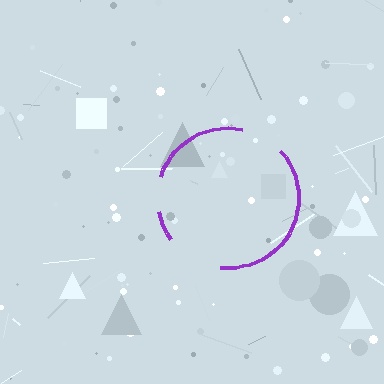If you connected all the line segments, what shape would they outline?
They would outline a circle.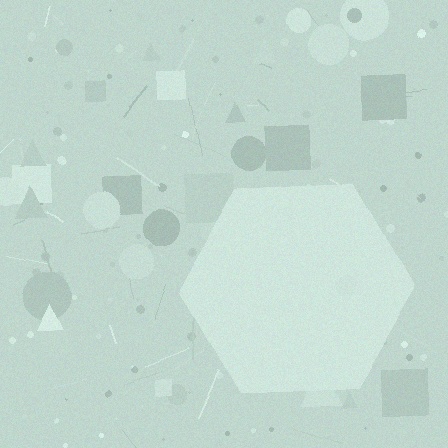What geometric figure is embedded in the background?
A hexagon is embedded in the background.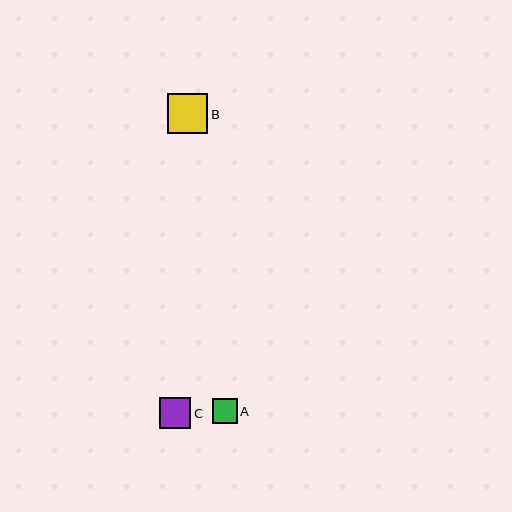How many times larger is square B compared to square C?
Square B is approximately 1.3 times the size of square C.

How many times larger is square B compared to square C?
Square B is approximately 1.3 times the size of square C.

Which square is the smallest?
Square A is the smallest with a size of approximately 25 pixels.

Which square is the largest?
Square B is the largest with a size of approximately 40 pixels.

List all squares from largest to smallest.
From largest to smallest: B, C, A.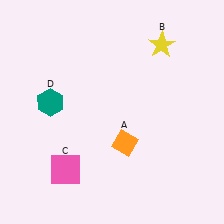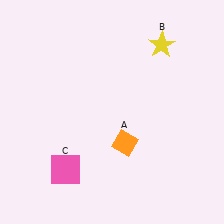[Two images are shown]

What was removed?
The teal hexagon (D) was removed in Image 2.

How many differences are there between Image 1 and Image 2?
There is 1 difference between the two images.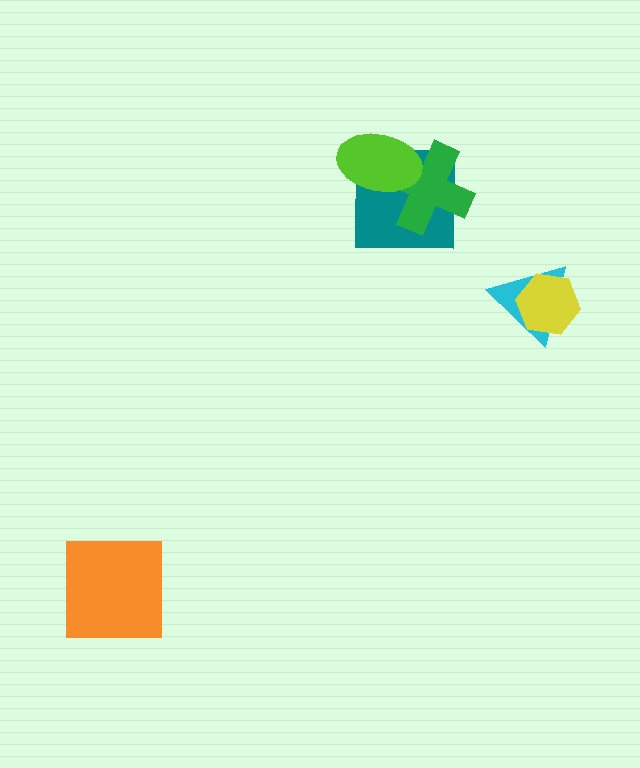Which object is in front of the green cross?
The lime ellipse is in front of the green cross.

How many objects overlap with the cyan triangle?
1 object overlaps with the cyan triangle.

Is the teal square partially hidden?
Yes, it is partially covered by another shape.